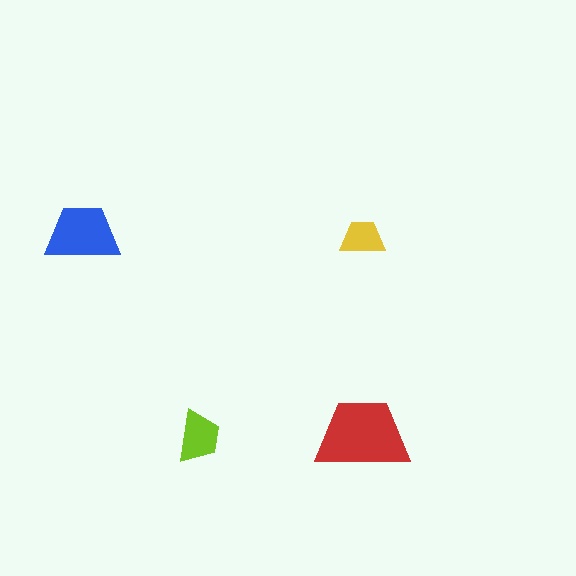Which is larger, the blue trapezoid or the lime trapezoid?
The blue one.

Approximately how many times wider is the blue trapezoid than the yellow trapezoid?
About 1.5 times wider.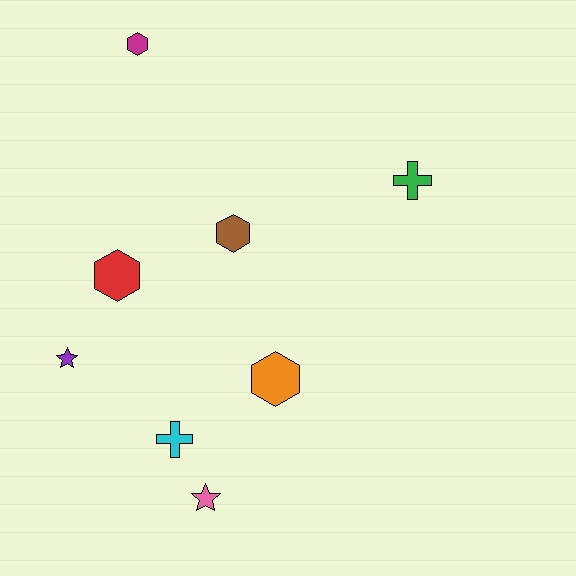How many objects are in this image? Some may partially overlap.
There are 8 objects.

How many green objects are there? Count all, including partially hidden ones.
There is 1 green object.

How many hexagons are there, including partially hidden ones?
There are 4 hexagons.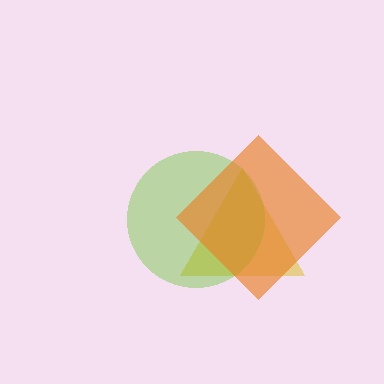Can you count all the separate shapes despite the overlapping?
Yes, there are 3 separate shapes.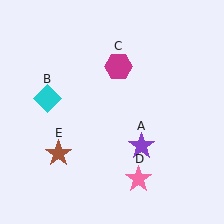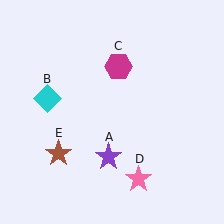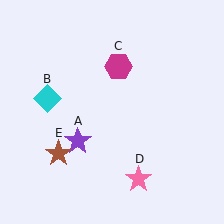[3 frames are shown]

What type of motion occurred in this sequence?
The purple star (object A) rotated clockwise around the center of the scene.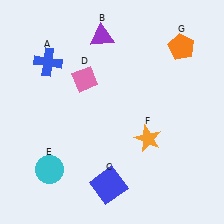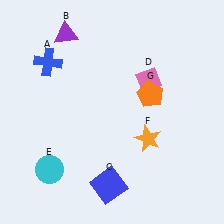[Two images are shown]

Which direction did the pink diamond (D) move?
The pink diamond (D) moved right.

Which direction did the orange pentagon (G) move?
The orange pentagon (G) moved down.